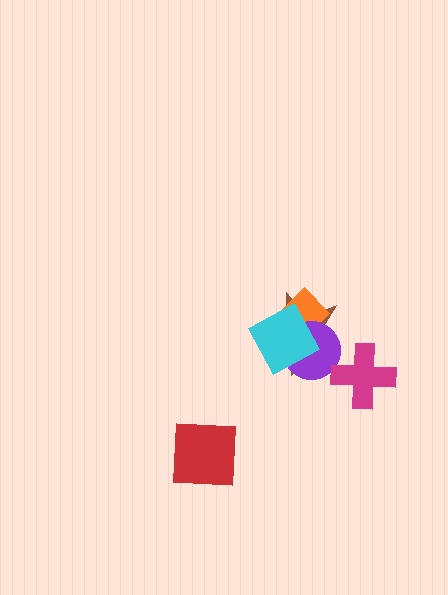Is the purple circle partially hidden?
Yes, it is partially covered by another shape.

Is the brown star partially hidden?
Yes, it is partially covered by another shape.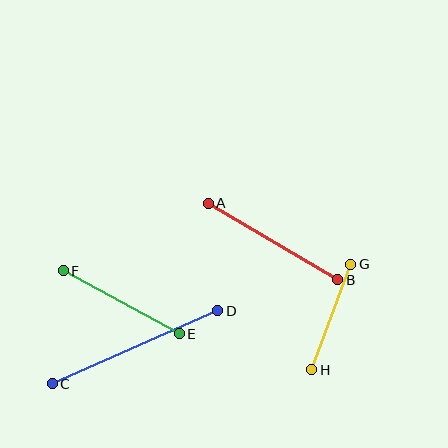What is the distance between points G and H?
The distance is approximately 113 pixels.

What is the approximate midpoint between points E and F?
The midpoint is at approximately (121, 302) pixels.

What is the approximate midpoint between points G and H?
The midpoint is at approximately (331, 317) pixels.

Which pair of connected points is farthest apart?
Points C and D are farthest apart.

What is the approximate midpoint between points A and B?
The midpoint is at approximately (273, 241) pixels.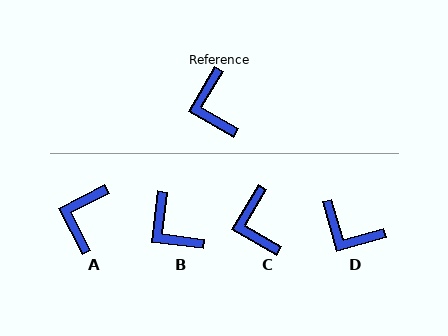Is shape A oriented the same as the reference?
No, it is off by about 33 degrees.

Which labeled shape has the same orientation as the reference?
C.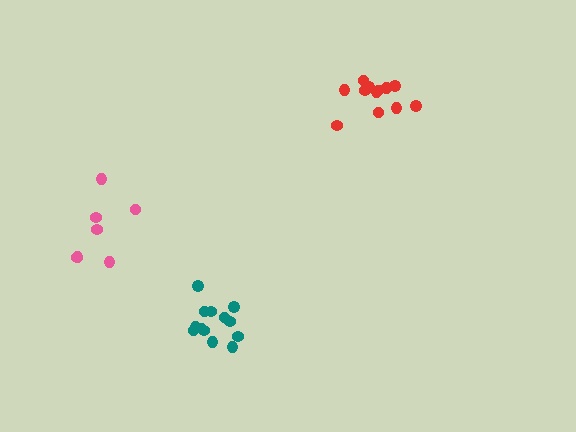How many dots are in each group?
Group 1: 13 dots, Group 2: 7 dots, Group 3: 13 dots (33 total).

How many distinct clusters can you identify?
There are 3 distinct clusters.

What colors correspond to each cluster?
The clusters are colored: red, pink, teal.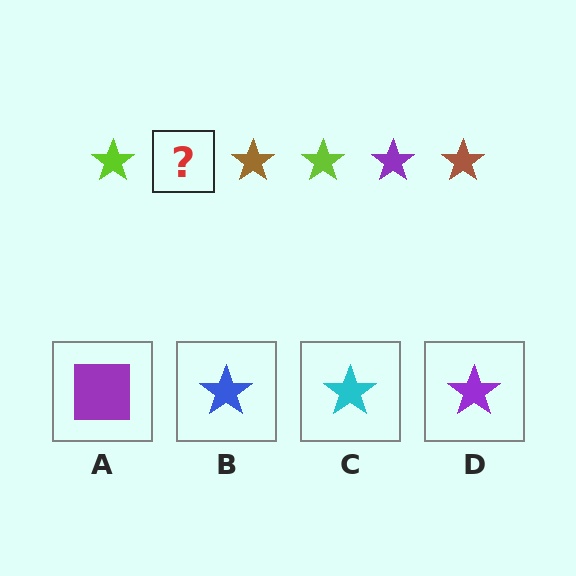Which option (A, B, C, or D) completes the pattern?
D.